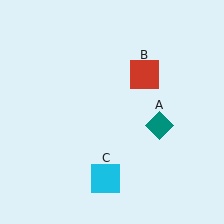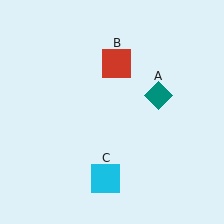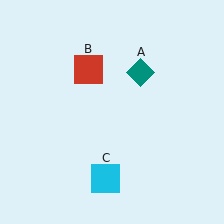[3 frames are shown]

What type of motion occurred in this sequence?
The teal diamond (object A), red square (object B) rotated counterclockwise around the center of the scene.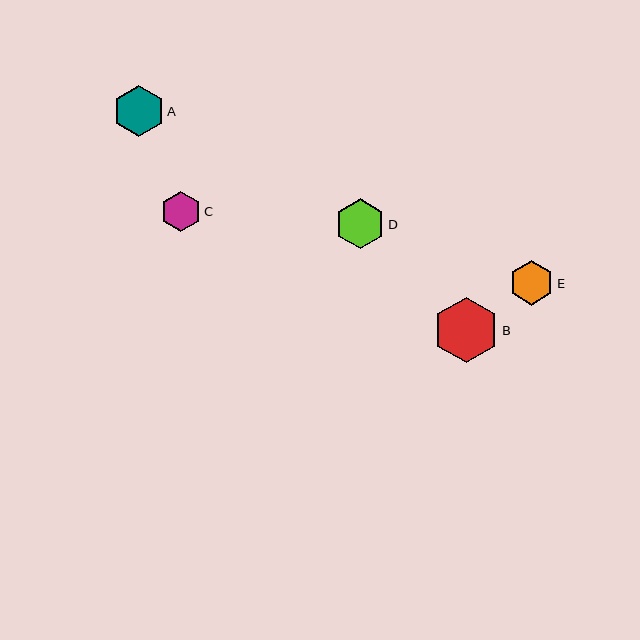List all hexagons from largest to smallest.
From largest to smallest: B, A, D, E, C.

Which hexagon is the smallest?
Hexagon C is the smallest with a size of approximately 40 pixels.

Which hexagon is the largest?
Hexagon B is the largest with a size of approximately 65 pixels.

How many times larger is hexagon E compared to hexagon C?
Hexagon E is approximately 1.1 times the size of hexagon C.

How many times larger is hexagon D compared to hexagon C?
Hexagon D is approximately 1.3 times the size of hexagon C.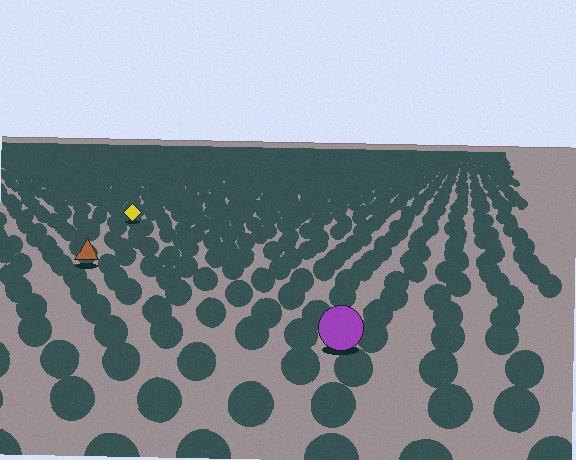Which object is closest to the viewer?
The purple circle is closest. The texture marks near it are larger and more spread out.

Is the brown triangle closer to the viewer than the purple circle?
No. The purple circle is closer — you can tell from the texture gradient: the ground texture is coarser near it.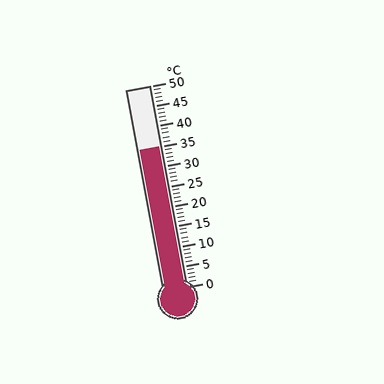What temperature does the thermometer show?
The thermometer shows approximately 35°C.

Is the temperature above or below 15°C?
The temperature is above 15°C.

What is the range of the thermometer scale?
The thermometer scale ranges from 0°C to 50°C.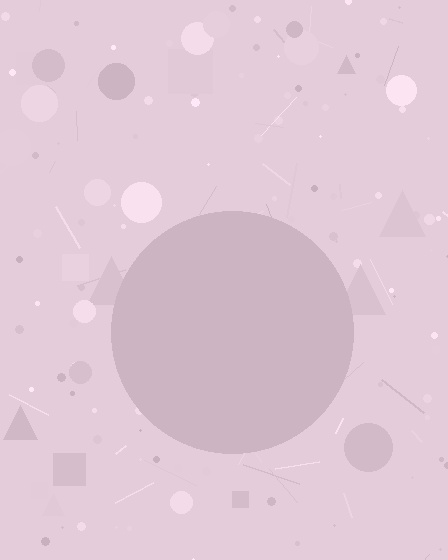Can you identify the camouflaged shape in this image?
The camouflaged shape is a circle.